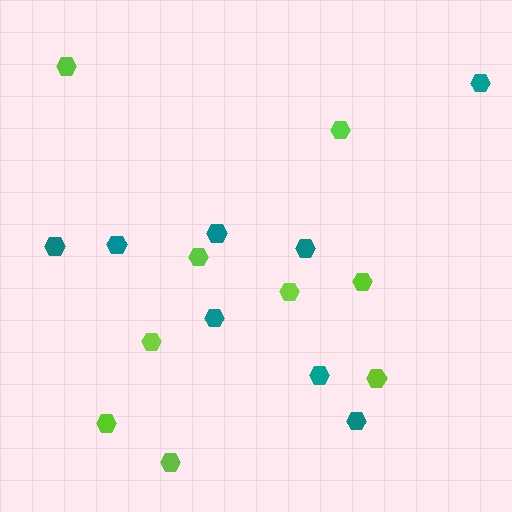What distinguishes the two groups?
There are 2 groups: one group of teal hexagons (8) and one group of lime hexagons (9).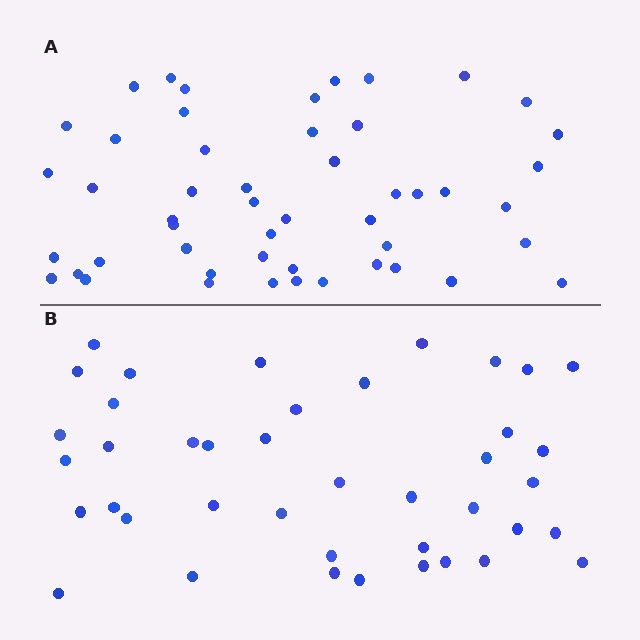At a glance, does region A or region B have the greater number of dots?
Region A (the top region) has more dots.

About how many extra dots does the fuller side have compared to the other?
Region A has roughly 8 or so more dots than region B.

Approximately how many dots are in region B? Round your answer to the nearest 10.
About 40 dots. (The exact count is 41, which rounds to 40.)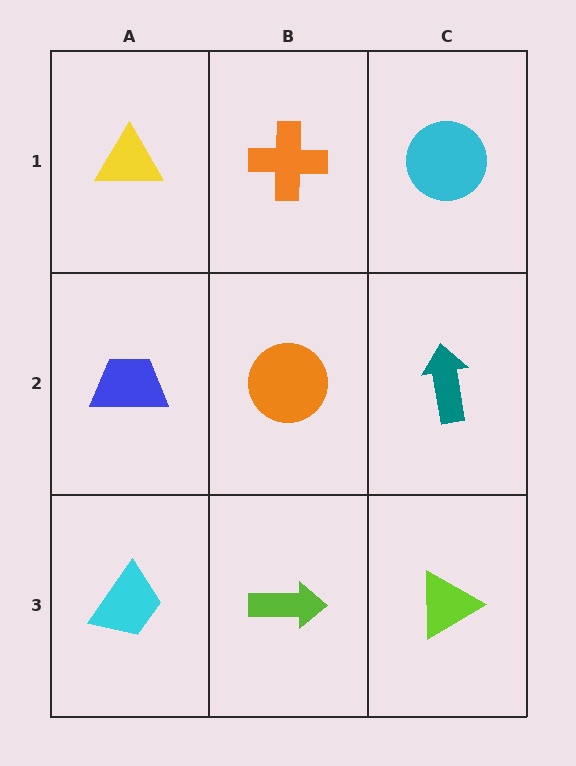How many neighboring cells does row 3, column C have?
2.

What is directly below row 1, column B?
An orange circle.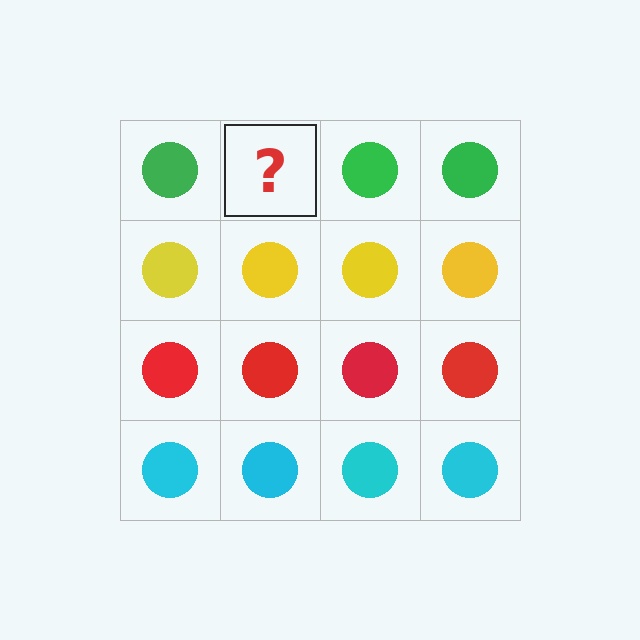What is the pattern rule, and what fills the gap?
The rule is that each row has a consistent color. The gap should be filled with a green circle.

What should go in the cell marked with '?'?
The missing cell should contain a green circle.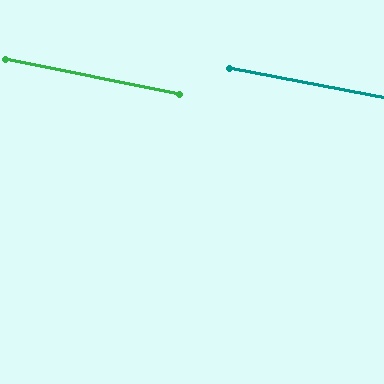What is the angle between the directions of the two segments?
Approximately 1 degree.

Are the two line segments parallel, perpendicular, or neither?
Parallel — their directions differ by only 0.9°.